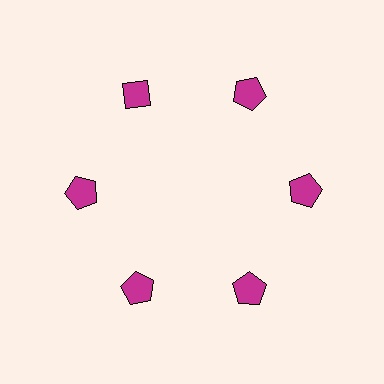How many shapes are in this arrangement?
There are 6 shapes arranged in a ring pattern.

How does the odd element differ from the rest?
It has a different shape: diamond instead of pentagon.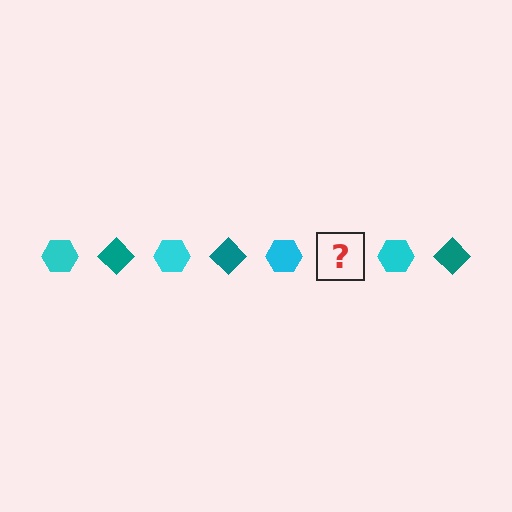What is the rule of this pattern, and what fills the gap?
The rule is that the pattern alternates between cyan hexagon and teal diamond. The gap should be filled with a teal diamond.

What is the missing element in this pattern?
The missing element is a teal diamond.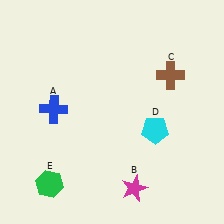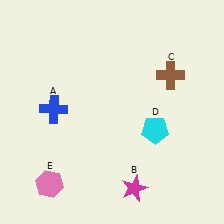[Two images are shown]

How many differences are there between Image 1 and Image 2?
There is 1 difference between the two images.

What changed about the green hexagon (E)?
In Image 1, E is green. In Image 2, it changed to pink.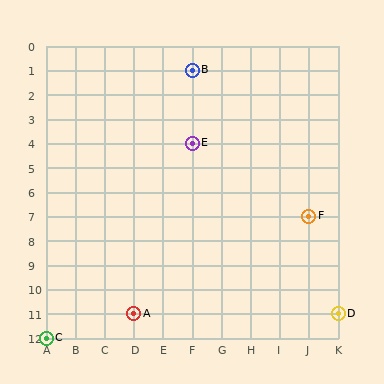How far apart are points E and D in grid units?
Points E and D are 5 columns and 7 rows apart (about 8.6 grid units diagonally).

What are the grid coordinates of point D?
Point D is at grid coordinates (K, 11).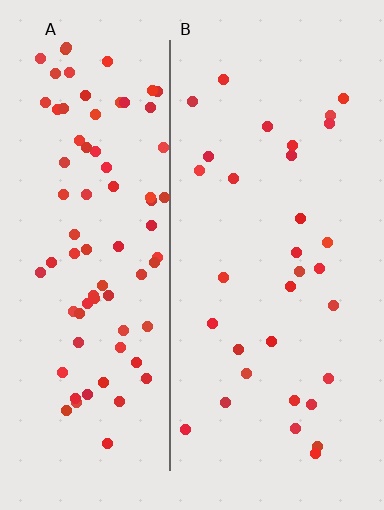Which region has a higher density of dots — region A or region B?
A (the left).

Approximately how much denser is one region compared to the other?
Approximately 2.6× — region A over region B.